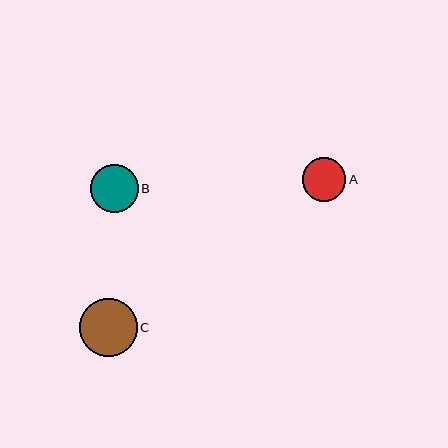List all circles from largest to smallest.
From largest to smallest: C, B, A.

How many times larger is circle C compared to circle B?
Circle C is approximately 1.2 times the size of circle B.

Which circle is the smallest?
Circle A is the smallest with a size of approximately 44 pixels.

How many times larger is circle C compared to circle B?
Circle C is approximately 1.2 times the size of circle B.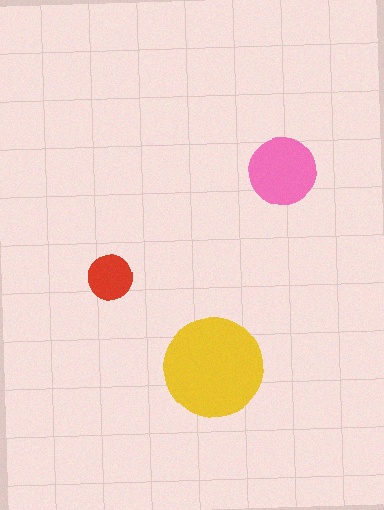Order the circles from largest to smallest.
the yellow one, the pink one, the red one.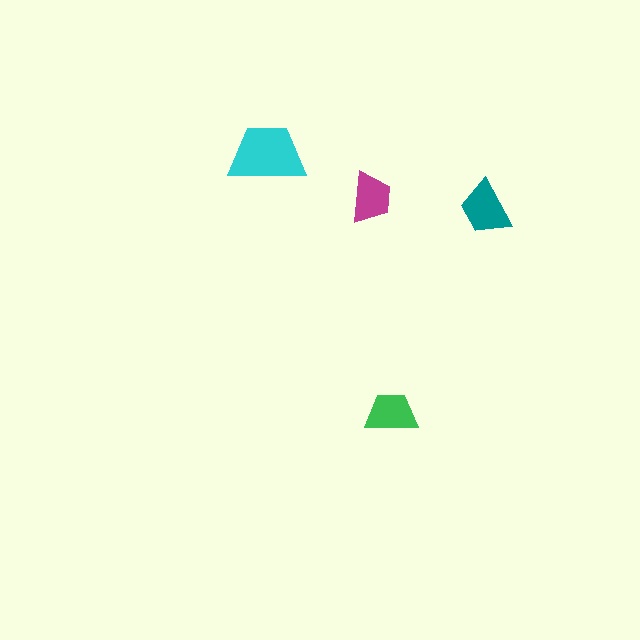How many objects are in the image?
There are 4 objects in the image.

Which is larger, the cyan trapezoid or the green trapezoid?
The cyan one.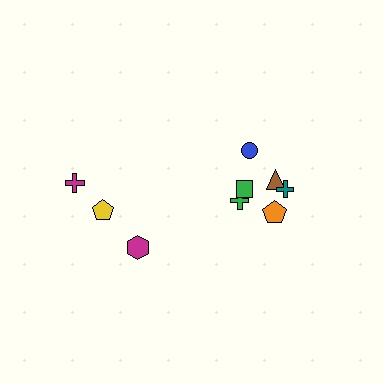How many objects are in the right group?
There are 6 objects.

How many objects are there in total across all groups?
There are 9 objects.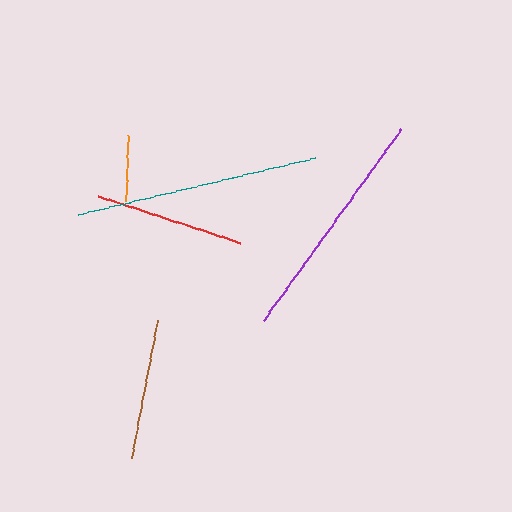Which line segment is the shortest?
The orange line is the shortest at approximately 65 pixels.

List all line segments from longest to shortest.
From longest to shortest: teal, purple, red, brown, orange.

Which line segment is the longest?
The teal line is the longest at approximately 244 pixels.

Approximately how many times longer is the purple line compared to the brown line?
The purple line is approximately 1.7 times the length of the brown line.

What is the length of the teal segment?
The teal segment is approximately 244 pixels long.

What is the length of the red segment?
The red segment is approximately 150 pixels long.